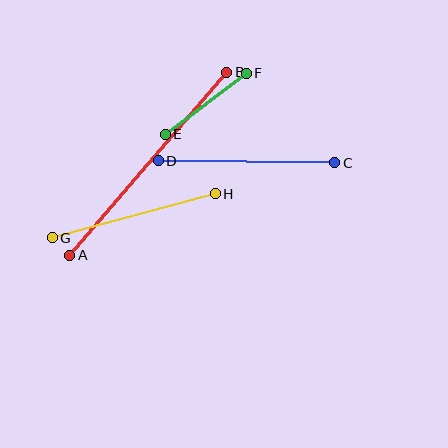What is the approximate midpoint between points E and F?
The midpoint is at approximately (206, 104) pixels.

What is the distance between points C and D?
The distance is approximately 177 pixels.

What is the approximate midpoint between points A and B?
The midpoint is at approximately (148, 164) pixels.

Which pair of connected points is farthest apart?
Points A and B are farthest apart.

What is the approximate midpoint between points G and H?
The midpoint is at approximately (134, 216) pixels.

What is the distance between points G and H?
The distance is approximately 169 pixels.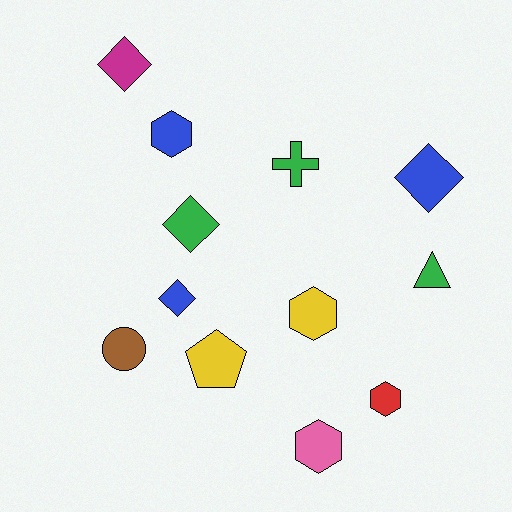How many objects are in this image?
There are 12 objects.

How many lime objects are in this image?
There are no lime objects.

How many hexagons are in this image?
There are 4 hexagons.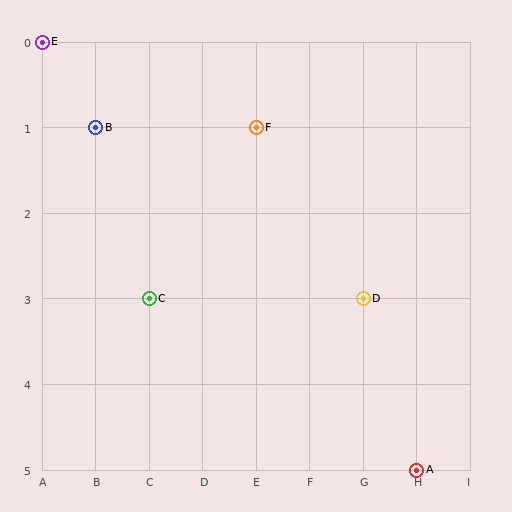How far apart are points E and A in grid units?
Points E and A are 7 columns and 5 rows apart (about 8.6 grid units diagonally).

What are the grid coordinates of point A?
Point A is at grid coordinates (H, 5).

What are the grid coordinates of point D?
Point D is at grid coordinates (G, 3).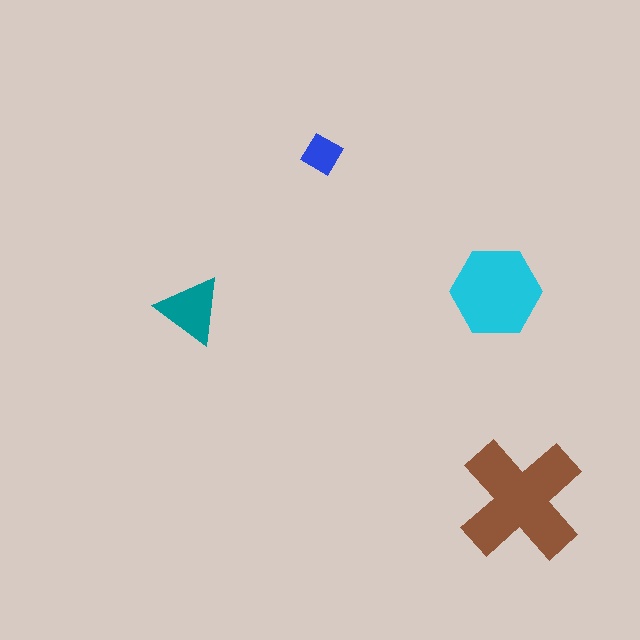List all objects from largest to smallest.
The brown cross, the cyan hexagon, the teal triangle, the blue diamond.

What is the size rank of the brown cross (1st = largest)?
1st.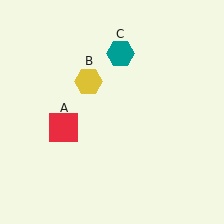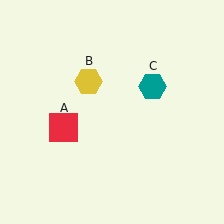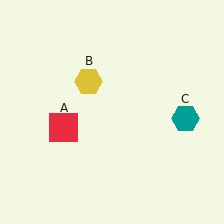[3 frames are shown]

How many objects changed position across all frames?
1 object changed position: teal hexagon (object C).